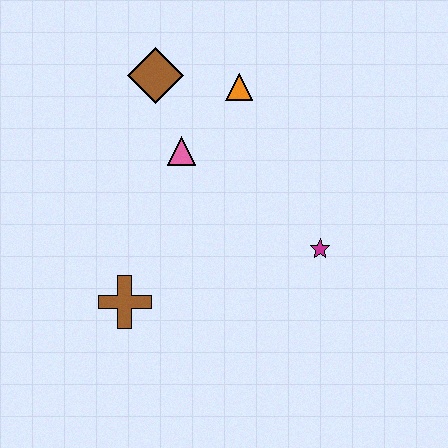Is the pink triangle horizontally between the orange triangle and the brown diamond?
Yes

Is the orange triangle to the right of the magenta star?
No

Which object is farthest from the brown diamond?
The magenta star is farthest from the brown diamond.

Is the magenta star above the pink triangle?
No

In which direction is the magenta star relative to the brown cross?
The magenta star is to the right of the brown cross.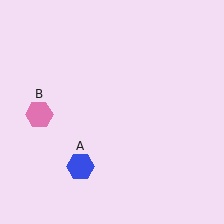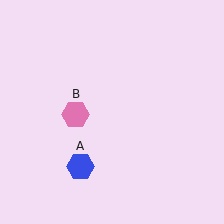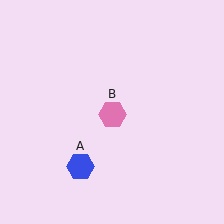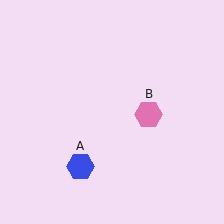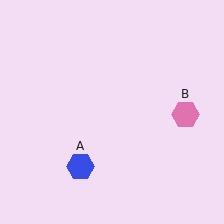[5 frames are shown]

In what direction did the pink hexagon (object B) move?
The pink hexagon (object B) moved right.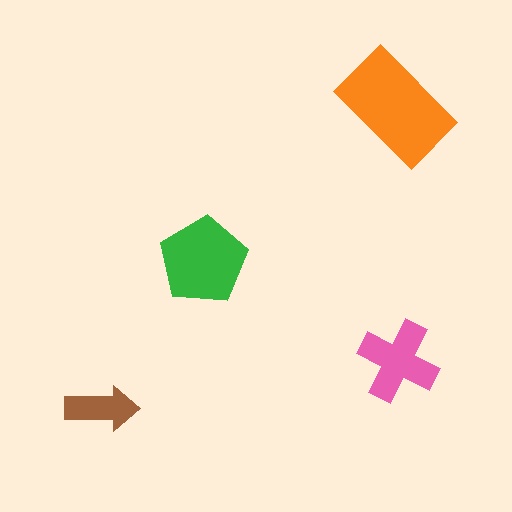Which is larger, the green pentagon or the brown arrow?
The green pentagon.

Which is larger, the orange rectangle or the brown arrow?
The orange rectangle.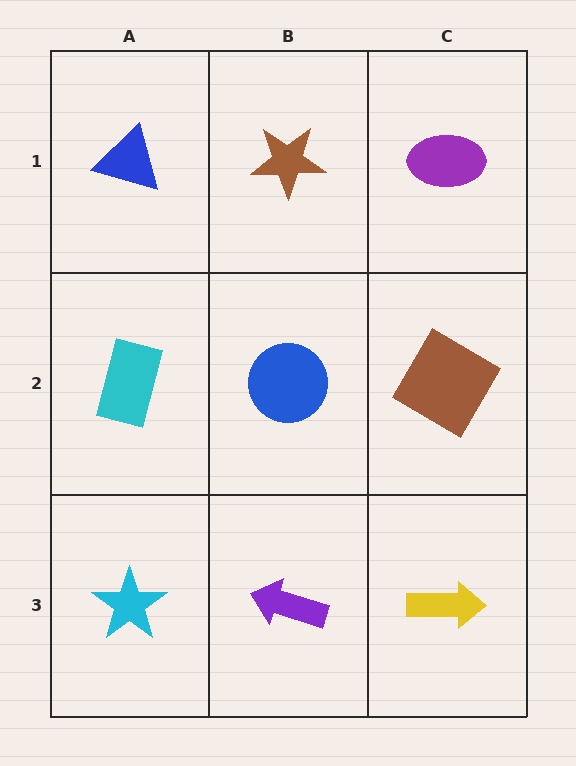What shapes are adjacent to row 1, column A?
A cyan rectangle (row 2, column A), a brown star (row 1, column B).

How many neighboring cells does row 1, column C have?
2.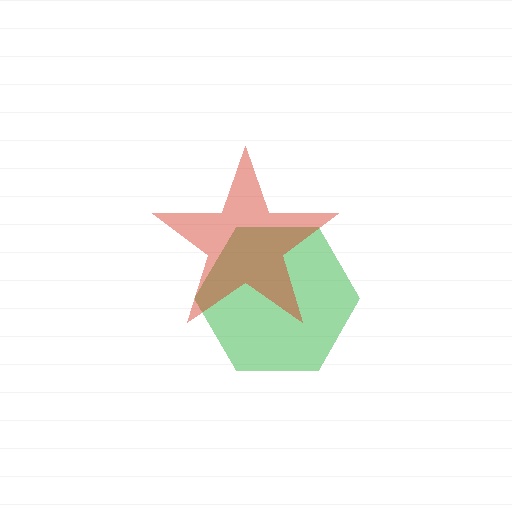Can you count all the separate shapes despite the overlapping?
Yes, there are 2 separate shapes.